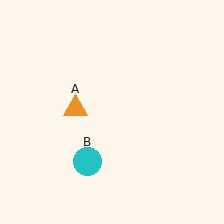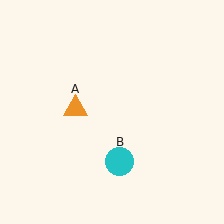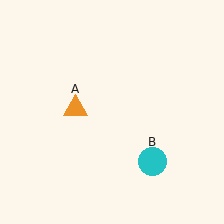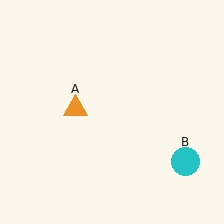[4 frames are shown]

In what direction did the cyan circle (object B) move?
The cyan circle (object B) moved right.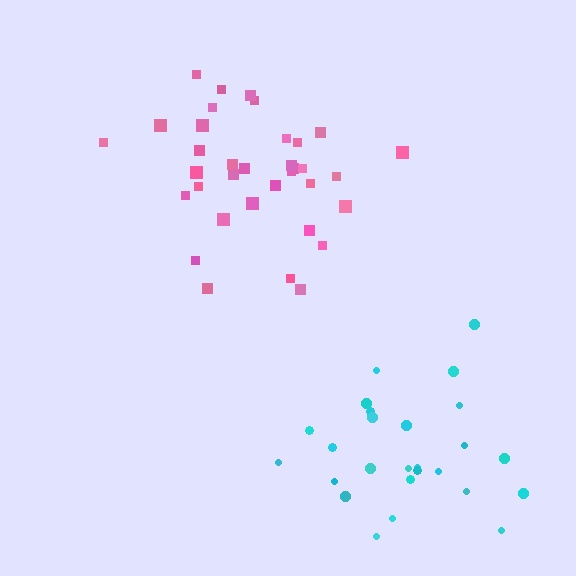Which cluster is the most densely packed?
Pink.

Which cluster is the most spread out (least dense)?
Cyan.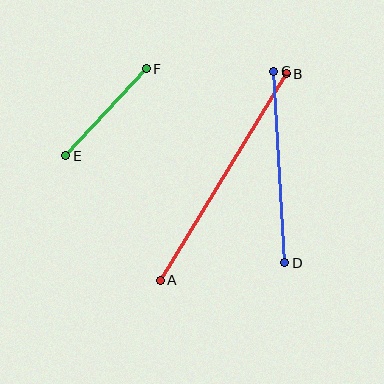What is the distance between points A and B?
The distance is approximately 242 pixels.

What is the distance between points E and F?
The distance is approximately 118 pixels.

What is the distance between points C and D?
The distance is approximately 192 pixels.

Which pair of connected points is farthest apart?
Points A and B are farthest apart.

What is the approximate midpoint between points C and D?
The midpoint is at approximately (279, 167) pixels.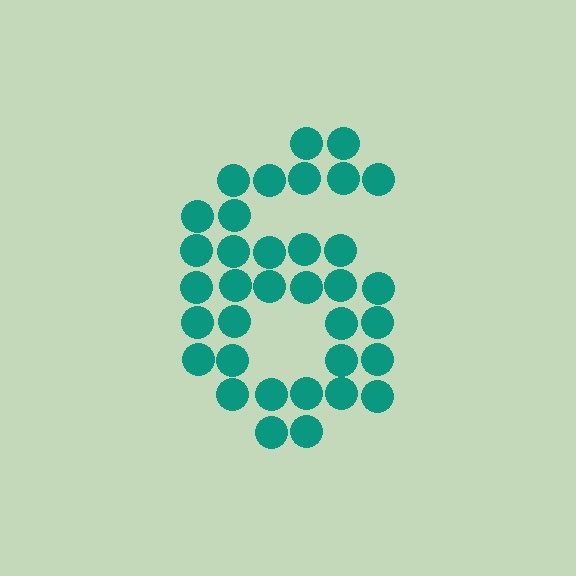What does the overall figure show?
The overall figure shows the digit 6.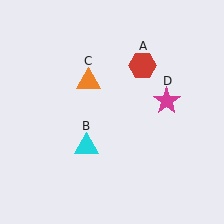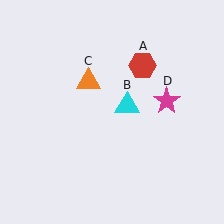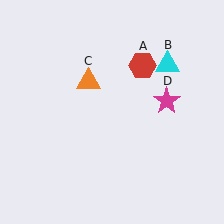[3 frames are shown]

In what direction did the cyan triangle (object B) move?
The cyan triangle (object B) moved up and to the right.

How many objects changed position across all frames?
1 object changed position: cyan triangle (object B).